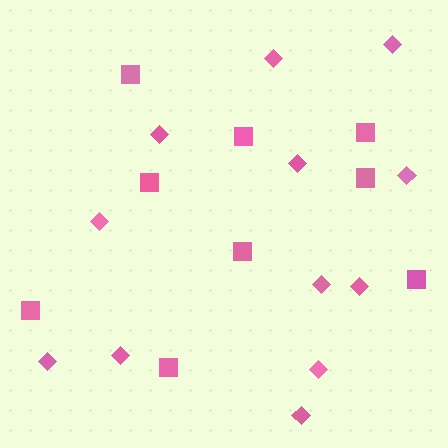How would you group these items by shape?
There are 2 groups: one group of diamonds (12) and one group of squares (9).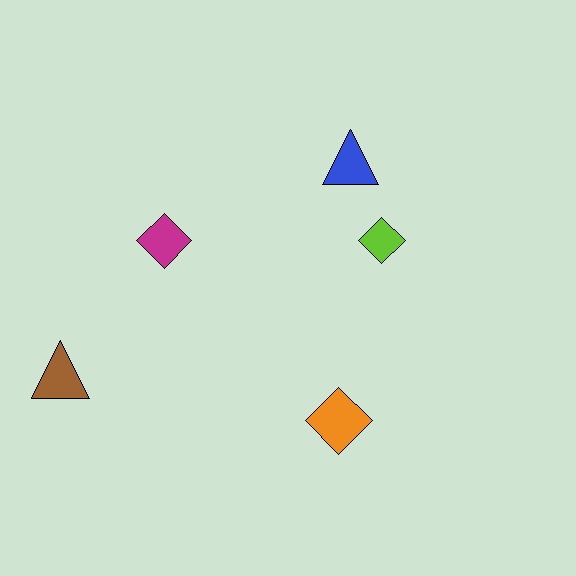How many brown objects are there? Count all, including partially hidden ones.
There is 1 brown object.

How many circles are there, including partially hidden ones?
There are no circles.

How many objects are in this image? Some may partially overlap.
There are 5 objects.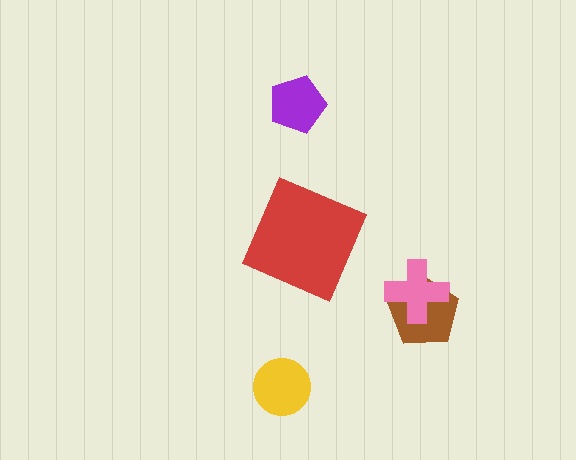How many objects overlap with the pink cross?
1 object overlaps with the pink cross.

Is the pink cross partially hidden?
No, no other shape covers it.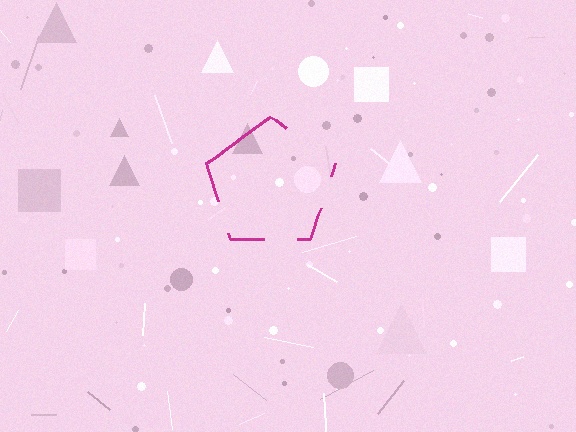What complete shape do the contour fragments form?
The contour fragments form a pentagon.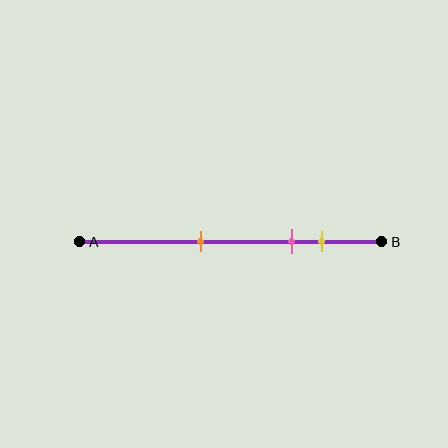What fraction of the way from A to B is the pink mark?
The pink mark is approximately 70% (0.7) of the way from A to B.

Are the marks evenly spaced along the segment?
No, the marks are not evenly spaced.